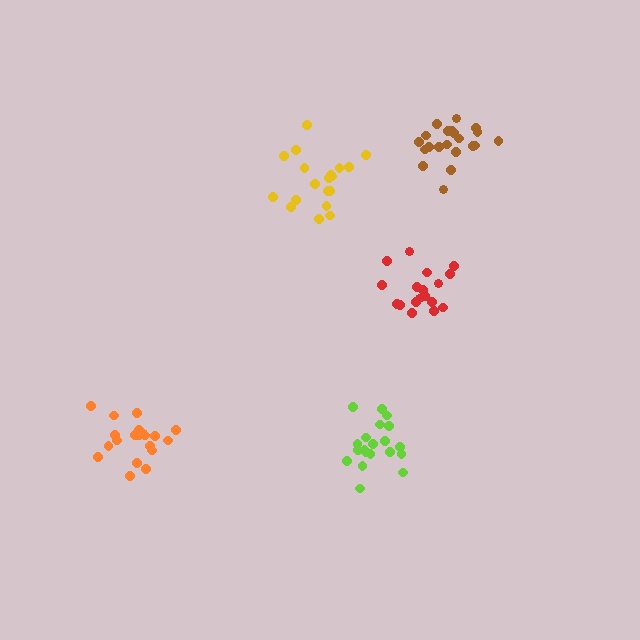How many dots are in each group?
Group 1: 20 dots, Group 2: 21 dots, Group 3: 20 dots, Group 4: 18 dots, Group 5: 19 dots (98 total).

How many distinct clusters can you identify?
There are 5 distinct clusters.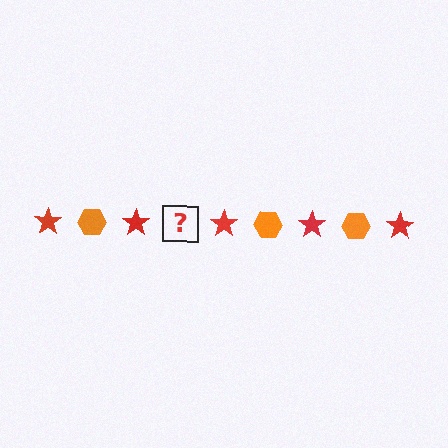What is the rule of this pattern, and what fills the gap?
The rule is that the pattern alternates between red star and orange hexagon. The gap should be filled with an orange hexagon.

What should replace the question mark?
The question mark should be replaced with an orange hexagon.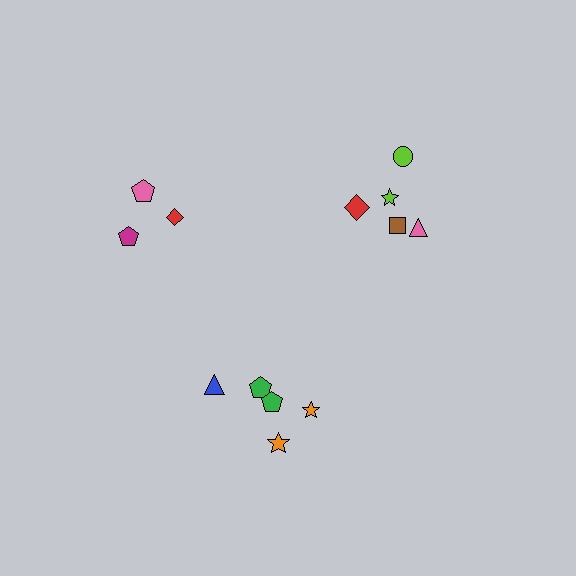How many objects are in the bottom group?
There are 5 objects.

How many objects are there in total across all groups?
There are 13 objects.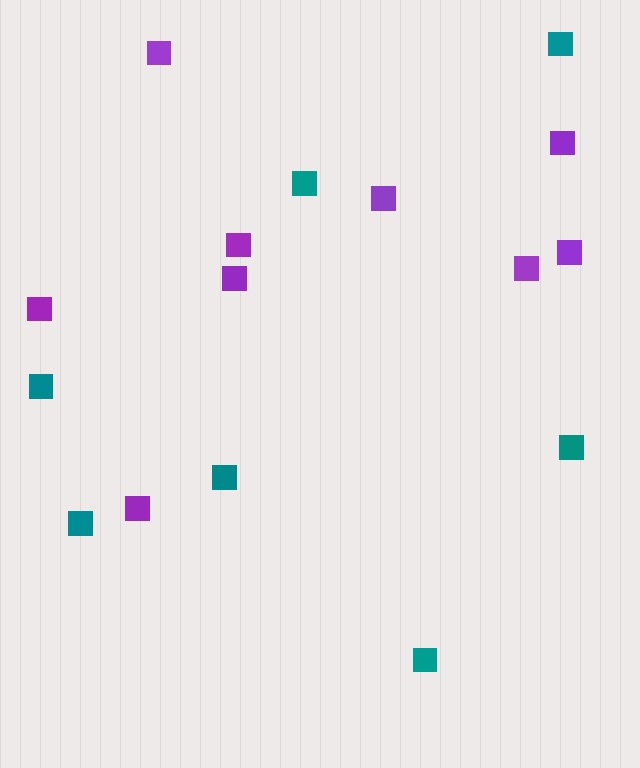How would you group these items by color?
There are 2 groups: one group of purple squares (9) and one group of teal squares (7).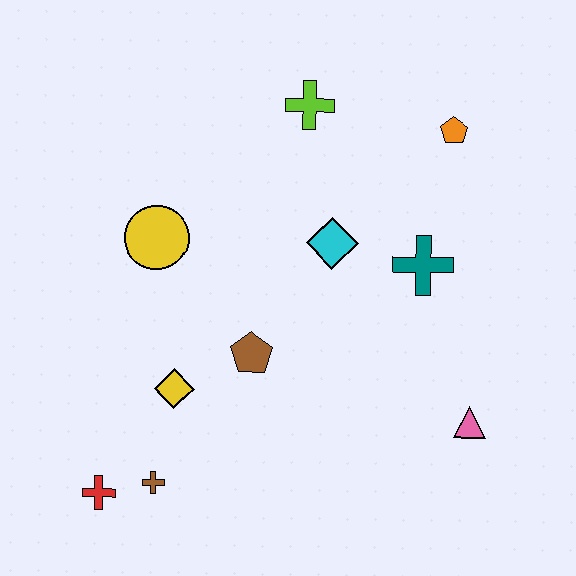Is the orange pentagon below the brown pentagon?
No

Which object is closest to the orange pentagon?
The teal cross is closest to the orange pentagon.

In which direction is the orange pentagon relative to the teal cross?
The orange pentagon is above the teal cross.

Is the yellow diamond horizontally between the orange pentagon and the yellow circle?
Yes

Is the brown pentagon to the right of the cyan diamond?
No